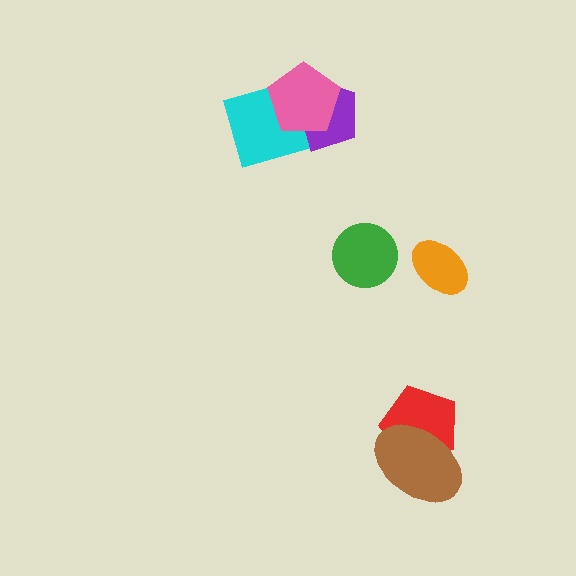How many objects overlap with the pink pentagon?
2 objects overlap with the pink pentagon.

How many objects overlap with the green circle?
0 objects overlap with the green circle.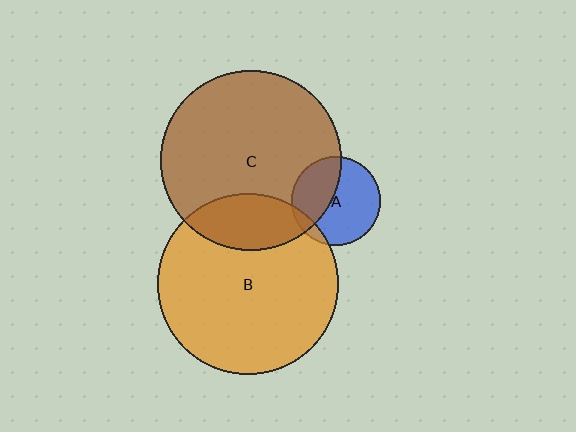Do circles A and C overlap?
Yes.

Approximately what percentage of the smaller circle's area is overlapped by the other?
Approximately 40%.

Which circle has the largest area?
Circle B (orange).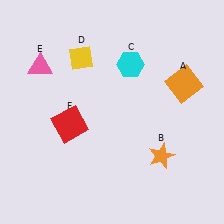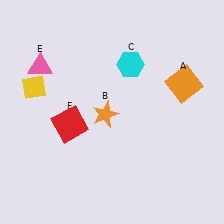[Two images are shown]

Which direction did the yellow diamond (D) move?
The yellow diamond (D) moved left.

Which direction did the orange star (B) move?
The orange star (B) moved left.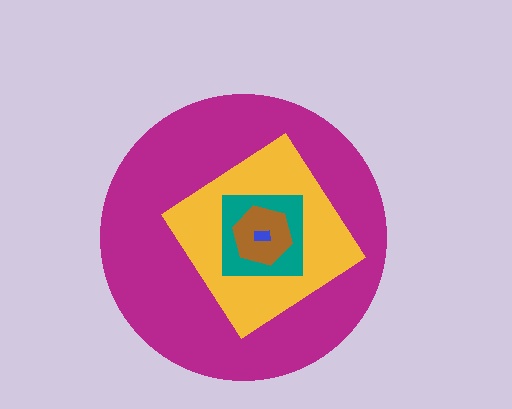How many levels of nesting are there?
5.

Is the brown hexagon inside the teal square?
Yes.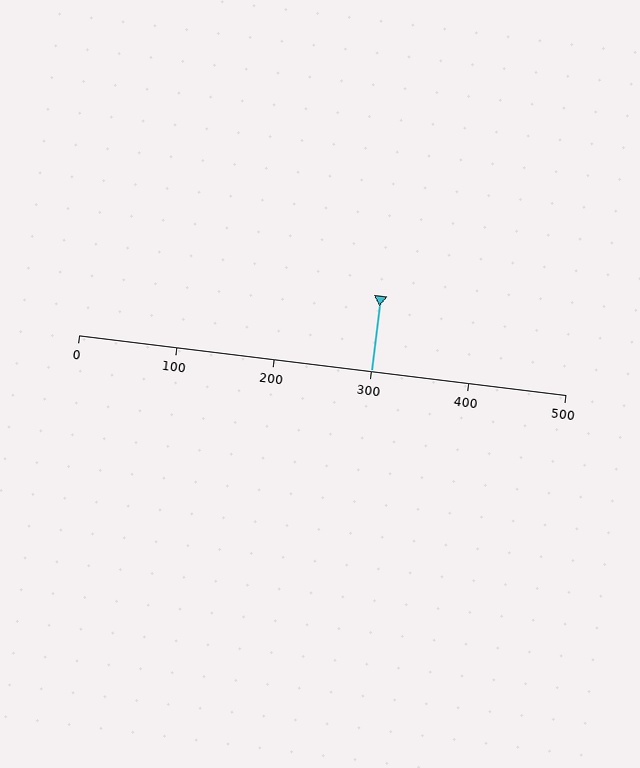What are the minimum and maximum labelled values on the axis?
The axis runs from 0 to 500.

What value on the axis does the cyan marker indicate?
The marker indicates approximately 300.